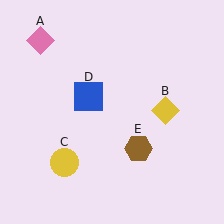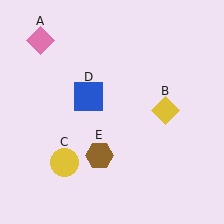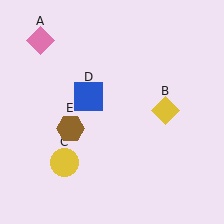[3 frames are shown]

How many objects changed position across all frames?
1 object changed position: brown hexagon (object E).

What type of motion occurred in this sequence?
The brown hexagon (object E) rotated clockwise around the center of the scene.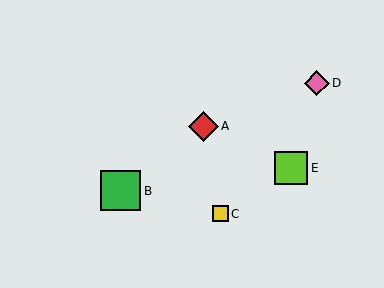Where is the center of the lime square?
The center of the lime square is at (291, 168).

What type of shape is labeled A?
Shape A is a red diamond.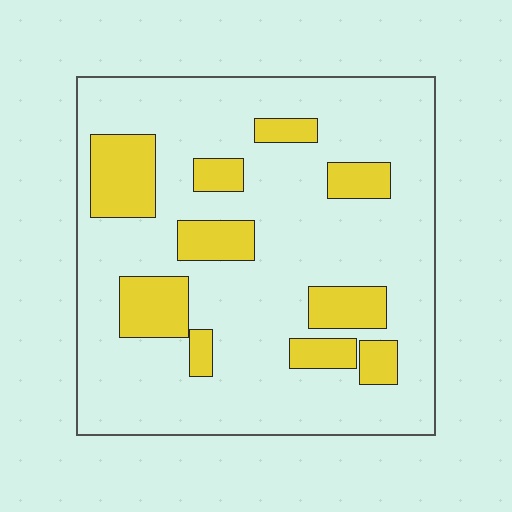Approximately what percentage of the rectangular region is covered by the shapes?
Approximately 20%.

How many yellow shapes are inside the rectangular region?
10.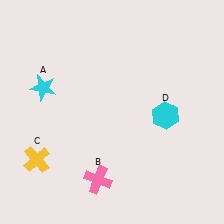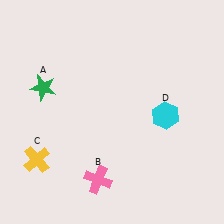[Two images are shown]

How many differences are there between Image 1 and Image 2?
There is 1 difference between the two images.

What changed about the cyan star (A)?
In Image 1, A is cyan. In Image 2, it changed to green.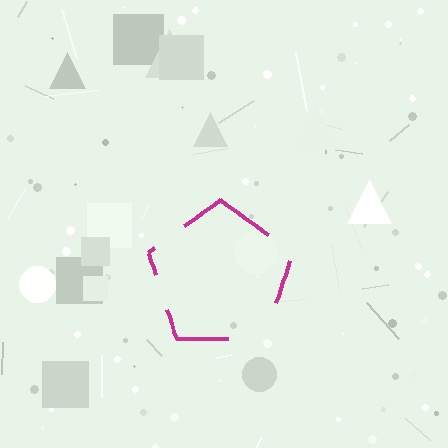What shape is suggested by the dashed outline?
The dashed outline suggests a pentagon.